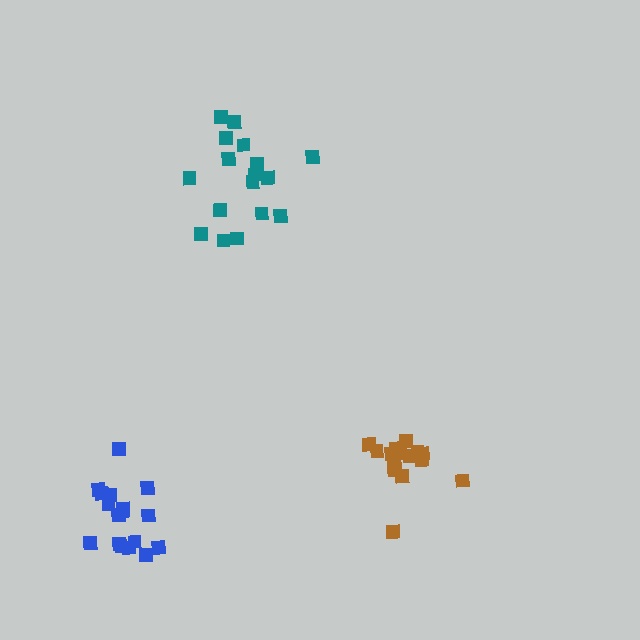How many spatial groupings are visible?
There are 3 spatial groupings.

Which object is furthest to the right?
The brown cluster is rightmost.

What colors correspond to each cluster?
The clusters are colored: brown, teal, blue.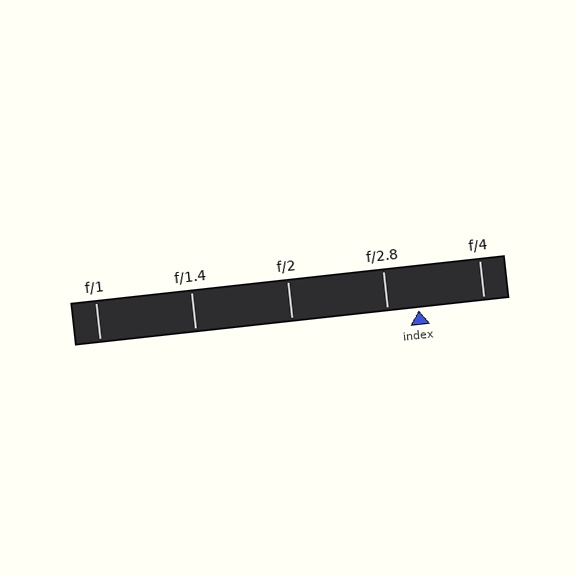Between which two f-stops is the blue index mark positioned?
The index mark is between f/2.8 and f/4.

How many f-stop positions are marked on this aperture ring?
There are 5 f-stop positions marked.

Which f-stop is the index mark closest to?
The index mark is closest to f/2.8.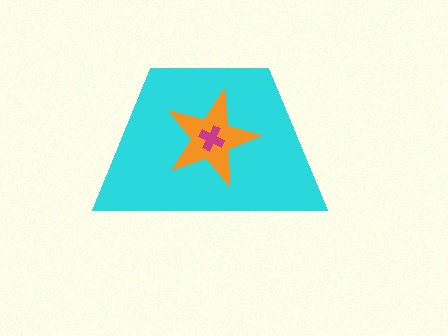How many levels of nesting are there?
3.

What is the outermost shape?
The cyan trapezoid.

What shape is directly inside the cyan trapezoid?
The orange star.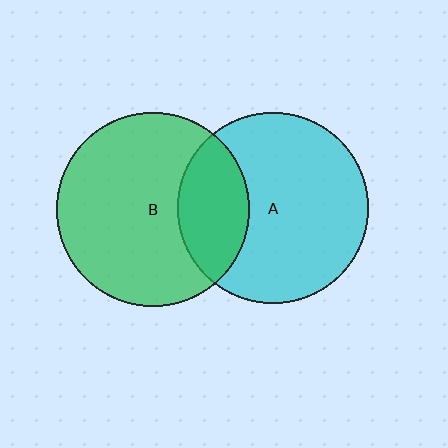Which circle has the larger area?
Circle B (green).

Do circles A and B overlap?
Yes.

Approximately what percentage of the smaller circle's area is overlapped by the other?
Approximately 25%.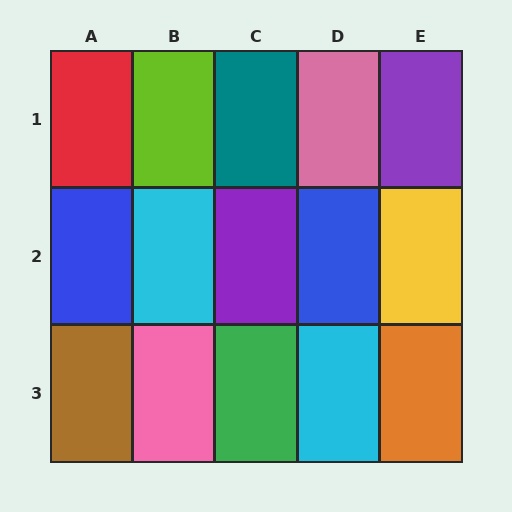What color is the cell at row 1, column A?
Red.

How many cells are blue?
2 cells are blue.